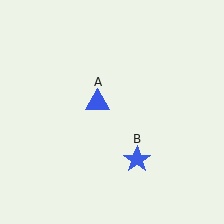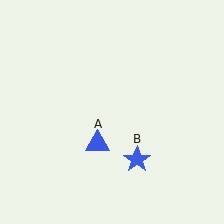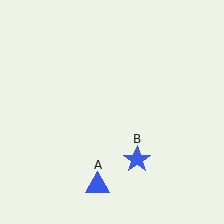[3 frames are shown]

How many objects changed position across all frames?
1 object changed position: blue triangle (object A).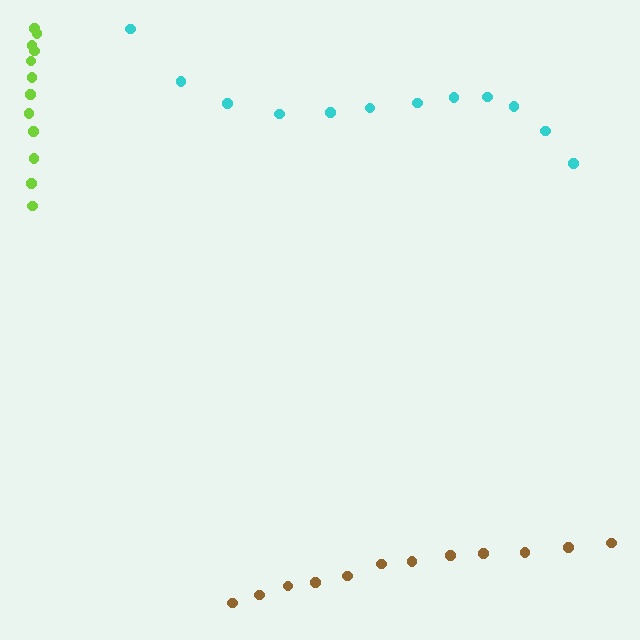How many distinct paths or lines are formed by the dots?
There are 3 distinct paths.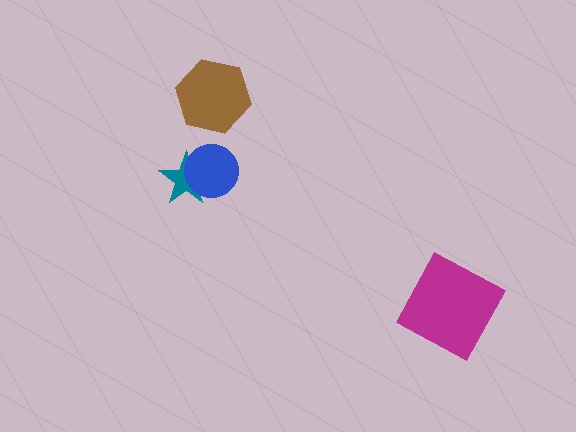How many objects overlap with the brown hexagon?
0 objects overlap with the brown hexagon.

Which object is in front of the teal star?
The blue circle is in front of the teal star.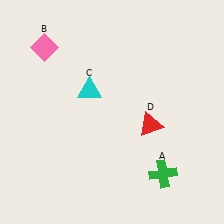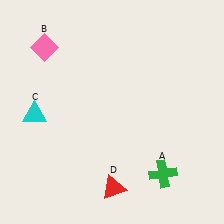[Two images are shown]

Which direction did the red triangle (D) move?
The red triangle (D) moved down.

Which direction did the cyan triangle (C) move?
The cyan triangle (C) moved left.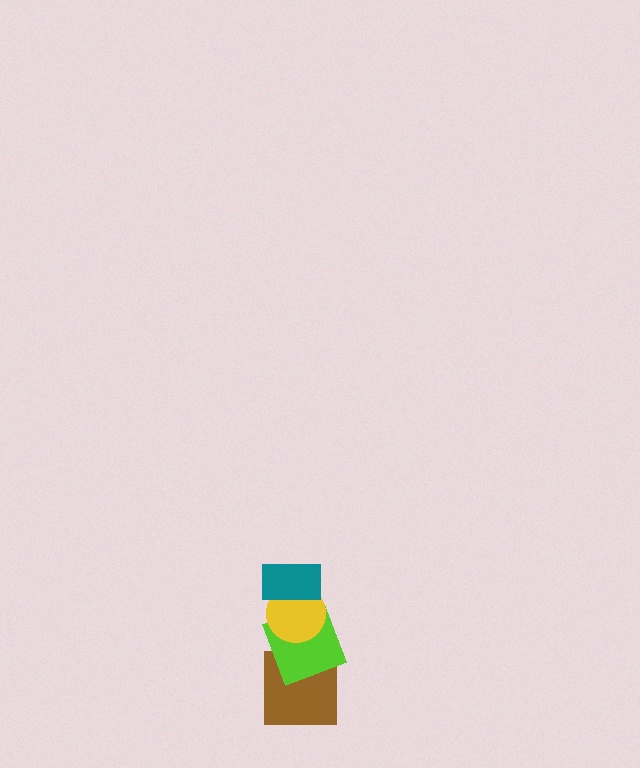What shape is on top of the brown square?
The lime square is on top of the brown square.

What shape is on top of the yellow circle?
The teal rectangle is on top of the yellow circle.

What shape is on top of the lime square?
The yellow circle is on top of the lime square.